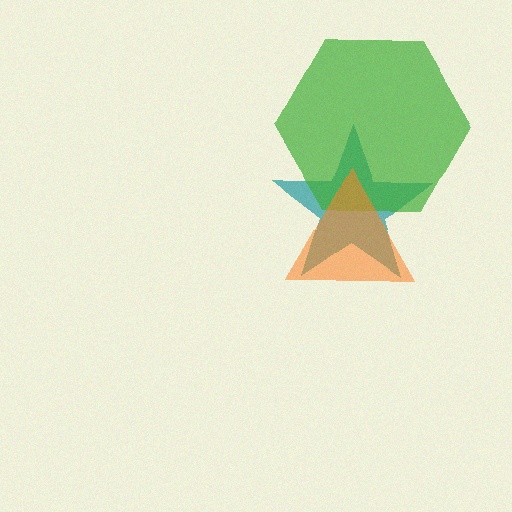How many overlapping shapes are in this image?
There are 3 overlapping shapes in the image.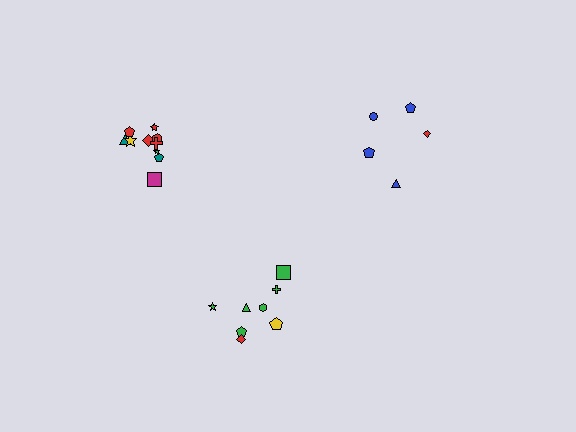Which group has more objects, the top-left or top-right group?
The top-left group.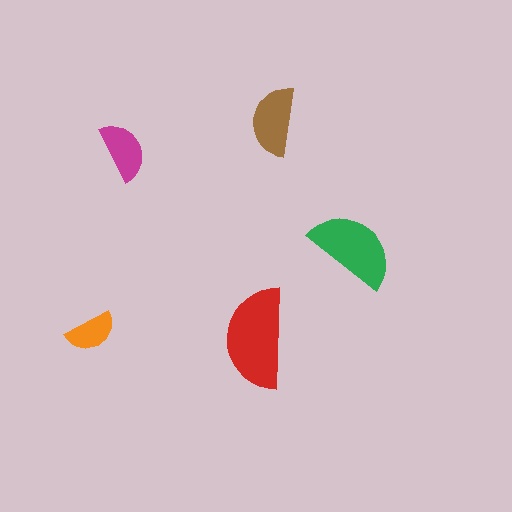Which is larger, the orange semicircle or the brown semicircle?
The brown one.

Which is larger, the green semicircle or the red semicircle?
The red one.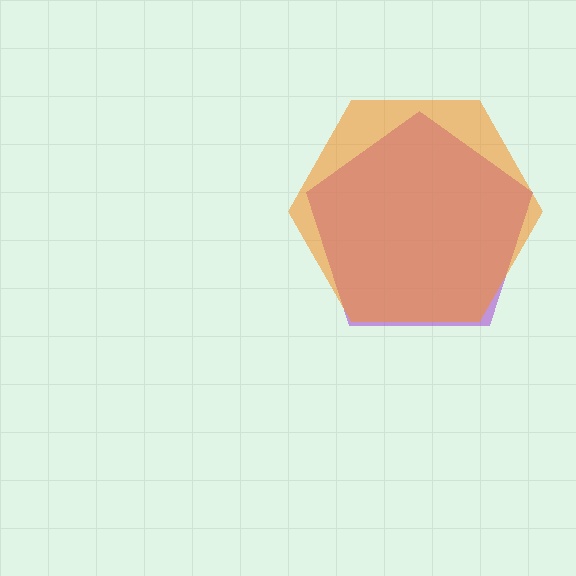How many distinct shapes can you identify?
There are 2 distinct shapes: a purple pentagon, an orange hexagon.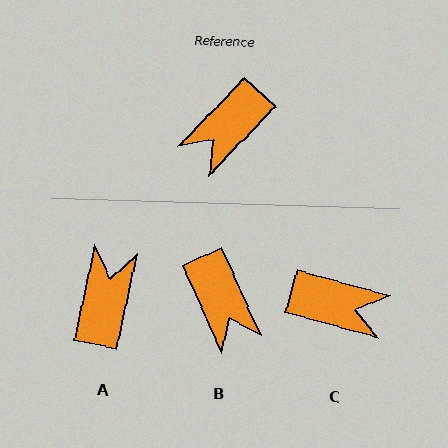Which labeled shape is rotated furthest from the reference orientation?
A, about 148 degrees away.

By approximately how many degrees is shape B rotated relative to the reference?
Approximately 68 degrees counter-clockwise.